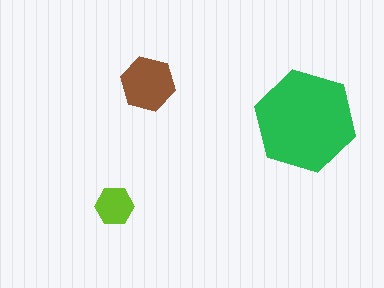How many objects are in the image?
There are 3 objects in the image.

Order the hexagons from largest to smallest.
the green one, the brown one, the lime one.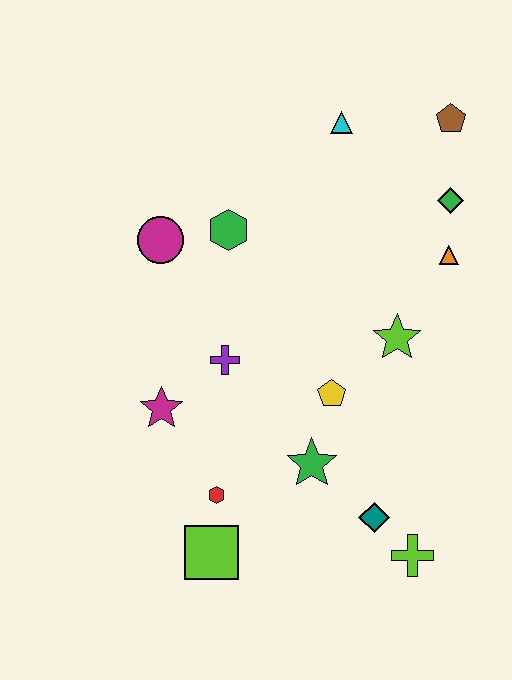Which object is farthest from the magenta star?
The brown pentagon is farthest from the magenta star.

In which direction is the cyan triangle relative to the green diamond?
The cyan triangle is to the left of the green diamond.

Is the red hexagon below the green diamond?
Yes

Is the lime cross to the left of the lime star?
No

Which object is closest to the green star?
The yellow pentagon is closest to the green star.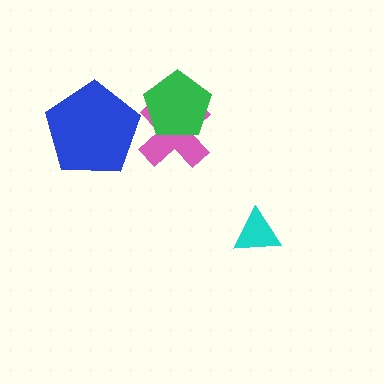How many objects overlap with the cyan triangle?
0 objects overlap with the cyan triangle.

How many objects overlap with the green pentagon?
1 object overlaps with the green pentagon.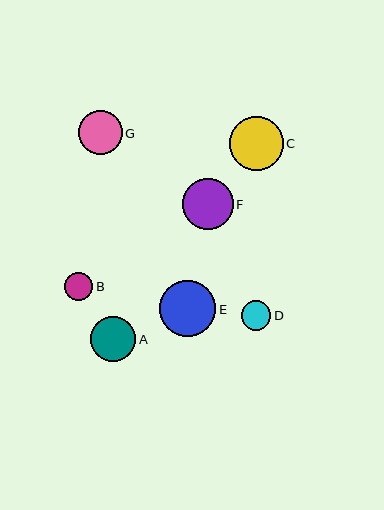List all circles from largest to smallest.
From largest to smallest: E, C, F, A, G, D, B.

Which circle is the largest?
Circle E is the largest with a size of approximately 56 pixels.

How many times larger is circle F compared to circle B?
Circle F is approximately 1.8 times the size of circle B.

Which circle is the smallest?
Circle B is the smallest with a size of approximately 28 pixels.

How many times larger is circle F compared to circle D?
Circle F is approximately 1.7 times the size of circle D.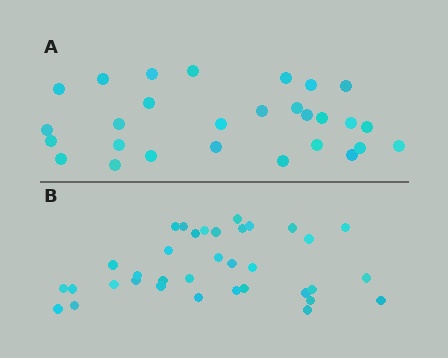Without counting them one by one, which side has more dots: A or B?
Region B (the bottom region) has more dots.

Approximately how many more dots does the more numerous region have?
Region B has roughly 8 or so more dots than region A.